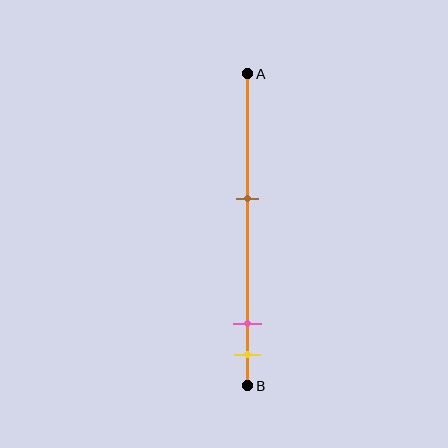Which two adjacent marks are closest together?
The pink and yellow marks are the closest adjacent pair.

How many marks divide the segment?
There are 3 marks dividing the segment.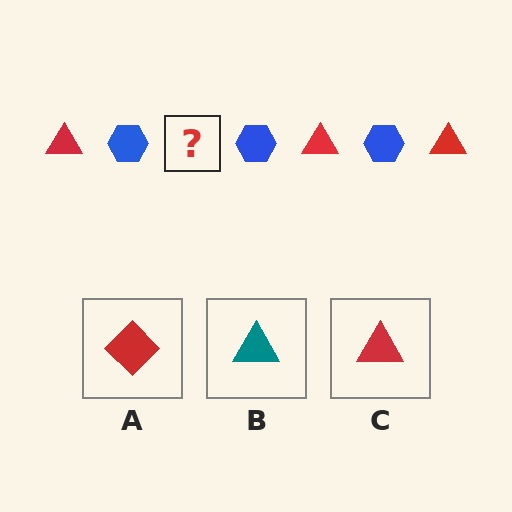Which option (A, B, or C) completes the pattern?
C.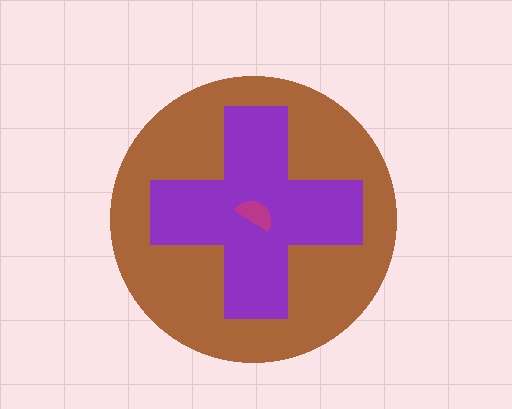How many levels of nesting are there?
3.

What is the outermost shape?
The brown circle.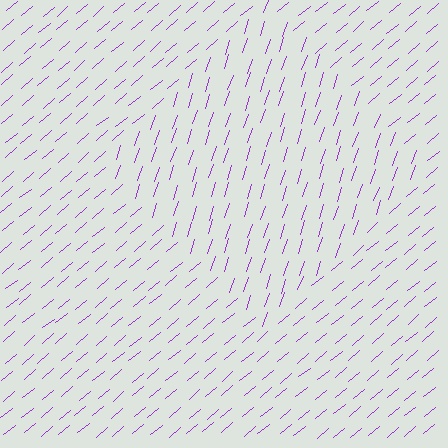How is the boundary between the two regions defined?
The boundary is defined purely by a change in line orientation (approximately 31 degrees difference). All lines are the same color and thickness.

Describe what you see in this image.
The image is filled with small purple line segments. A diamond region in the image has lines oriented differently from the surrounding lines, creating a visible texture boundary.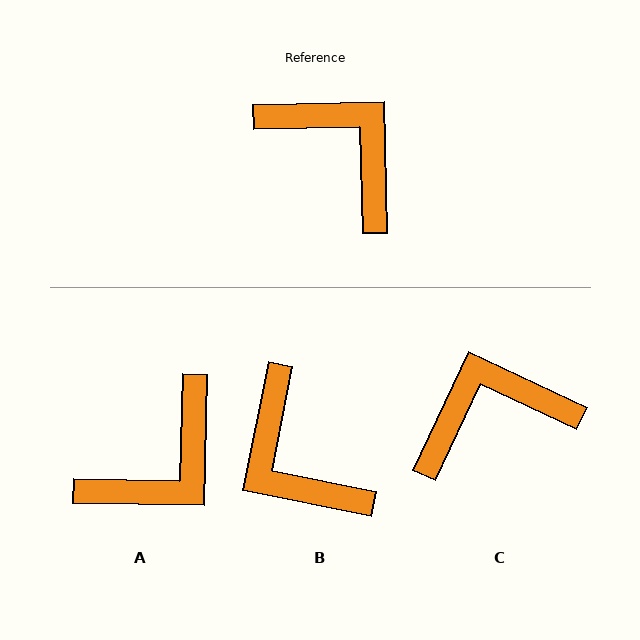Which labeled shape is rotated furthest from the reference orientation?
B, about 168 degrees away.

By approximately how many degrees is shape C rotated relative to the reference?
Approximately 64 degrees counter-clockwise.